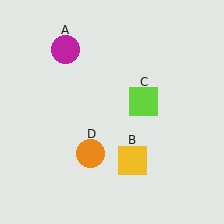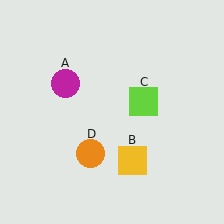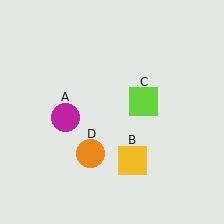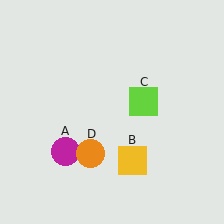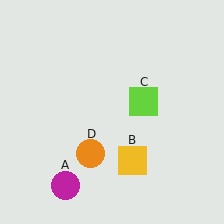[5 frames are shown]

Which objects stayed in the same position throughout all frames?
Yellow square (object B) and lime square (object C) and orange circle (object D) remained stationary.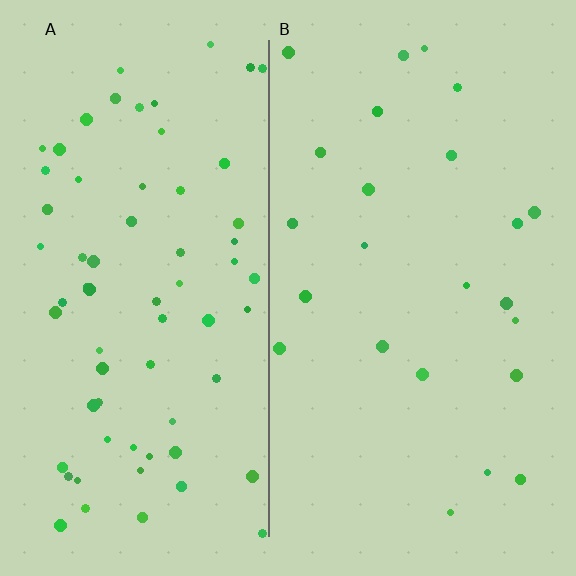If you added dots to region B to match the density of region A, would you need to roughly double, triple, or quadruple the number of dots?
Approximately triple.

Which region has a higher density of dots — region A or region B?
A (the left).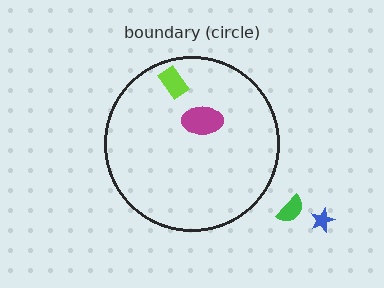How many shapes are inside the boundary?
2 inside, 2 outside.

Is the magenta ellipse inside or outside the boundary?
Inside.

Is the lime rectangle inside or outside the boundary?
Inside.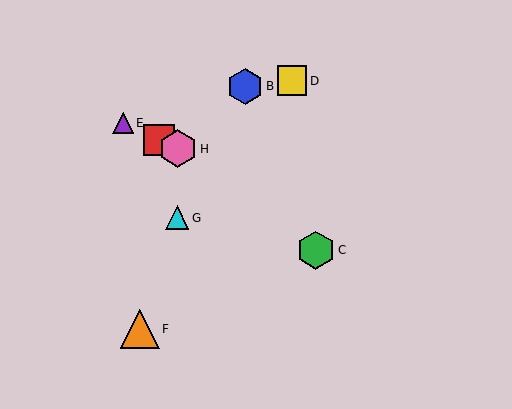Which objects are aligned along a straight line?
Objects A, E, H are aligned along a straight line.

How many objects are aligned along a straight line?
3 objects (A, E, H) are aligned along a straight line.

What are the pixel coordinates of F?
Object F is at (140, 329).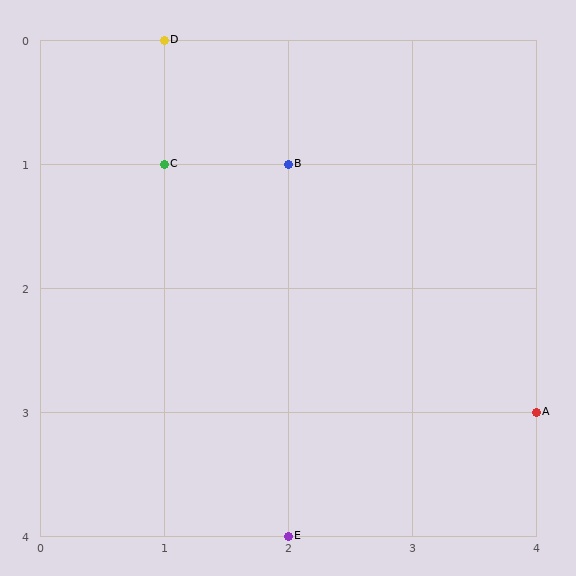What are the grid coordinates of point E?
Point E is at grid coordinates (2, 4).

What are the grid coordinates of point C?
Point C is at grid coordinates (1, 1).